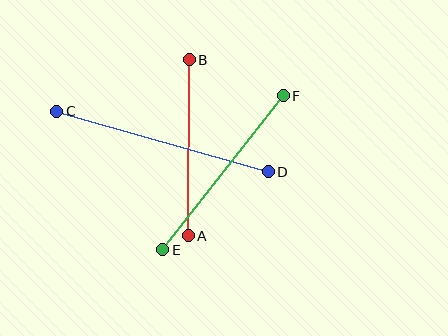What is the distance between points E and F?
The distance is approximately 195 pixels.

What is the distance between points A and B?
The distance is approximately 176 pixels.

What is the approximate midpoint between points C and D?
The midpoint is at approximately (162, 141) pixels.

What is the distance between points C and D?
The distance is approximately 220 pixels.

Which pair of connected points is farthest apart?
Points C and D are farthest apart.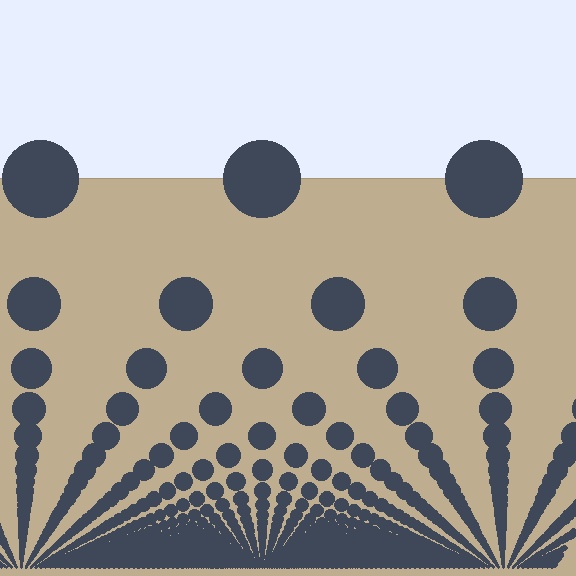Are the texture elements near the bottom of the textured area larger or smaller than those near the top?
Smaller. The gradient is inverted — elements near the bottom are smaller and denser.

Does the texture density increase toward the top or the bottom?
Density increases toward the bottom.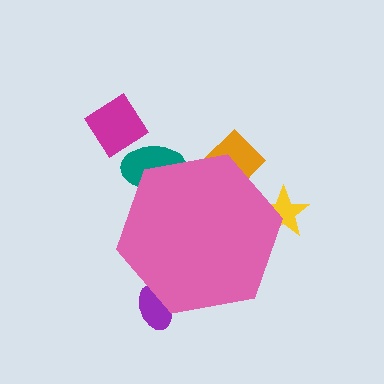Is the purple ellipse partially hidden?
Yes, the purple ellipse is partially hidden behind the pink hexagon.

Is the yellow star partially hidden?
Yes, the yellow star is partially hidden behind the pink hexagon.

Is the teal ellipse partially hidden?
Yes, the teal ellipse is partially hidden behind the pink hexagon.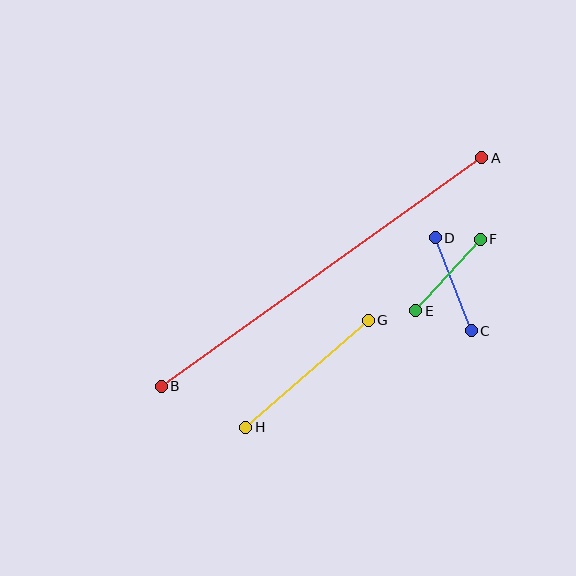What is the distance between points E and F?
The distance is approximately 96 pixels.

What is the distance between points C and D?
The distance is approximately 100 pixels.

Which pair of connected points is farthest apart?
Points A and B are farthest apart.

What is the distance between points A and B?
The distance is approximately 394 pixels.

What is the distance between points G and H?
The distance is approximately 163 pixels.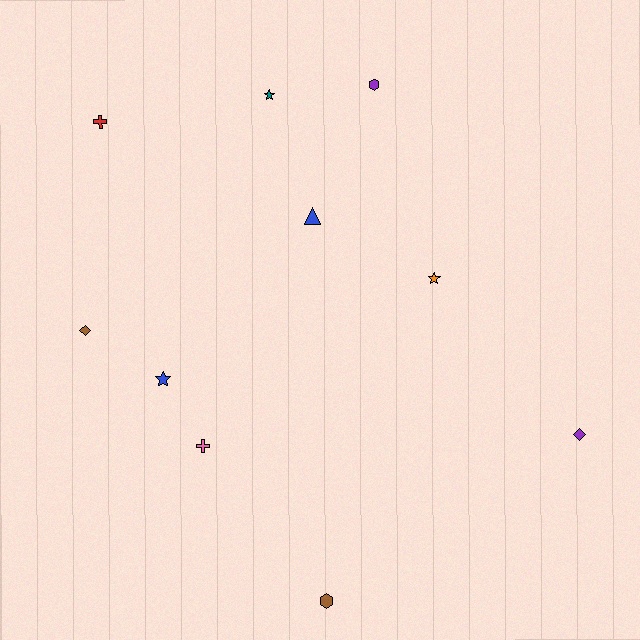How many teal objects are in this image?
There is 1 teal object.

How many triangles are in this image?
There is 1 triangle.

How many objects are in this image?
There are 10 objects.